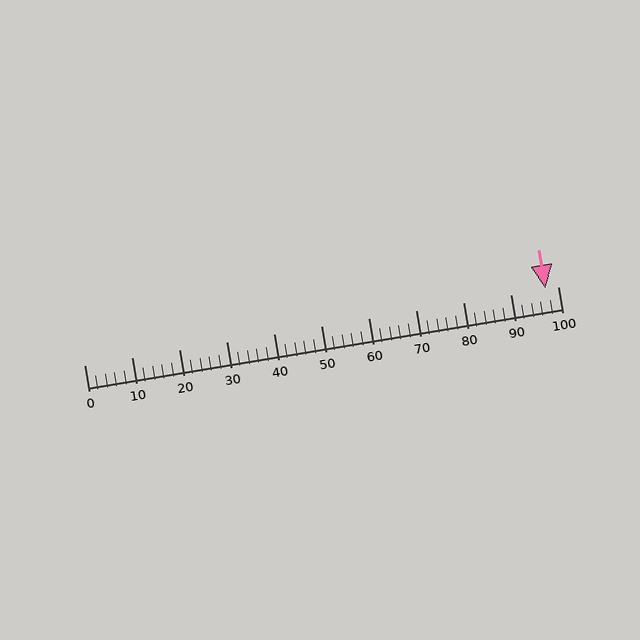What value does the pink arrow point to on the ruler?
The pink arrow points to approximately 97.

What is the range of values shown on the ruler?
The ruler shows values from 0 to 100.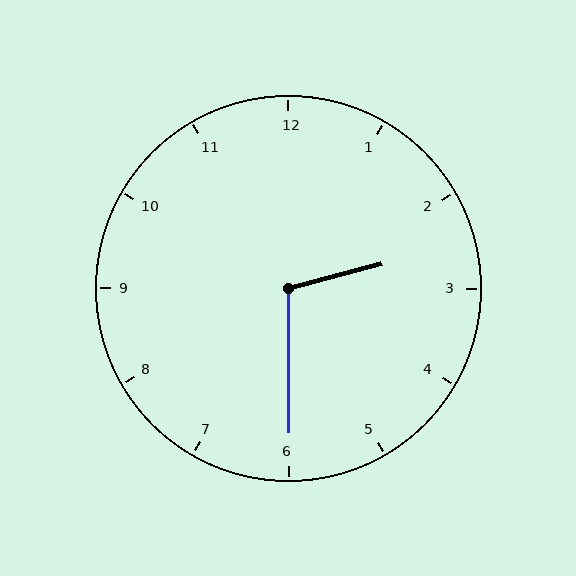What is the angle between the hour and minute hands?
Approximately 105 degrees.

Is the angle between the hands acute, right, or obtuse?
It is obtuse.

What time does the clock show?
2:30.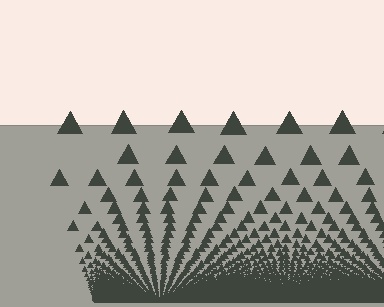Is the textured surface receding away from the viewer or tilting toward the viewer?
The surface appears to tilt toward the viewer. Texture elements get larger and sparser toward the top.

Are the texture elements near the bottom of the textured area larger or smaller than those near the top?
Smaller. The gradient is inverted — elements near the bottom are smaller and denser.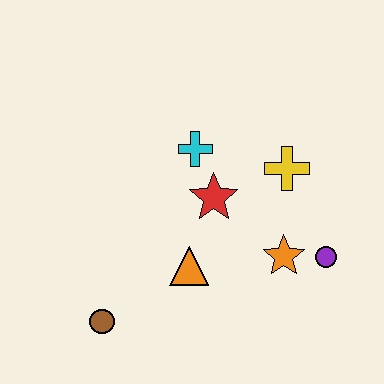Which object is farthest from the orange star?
The brown circle is farthest from the orange star.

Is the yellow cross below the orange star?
No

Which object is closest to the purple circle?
The orange star is closest to the purple circle.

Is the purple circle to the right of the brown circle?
Yes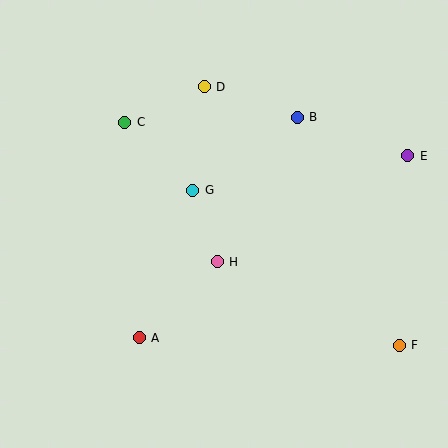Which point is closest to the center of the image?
Point H at (217, 262) is closest to the center.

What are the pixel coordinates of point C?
Point C is at (125, 122).